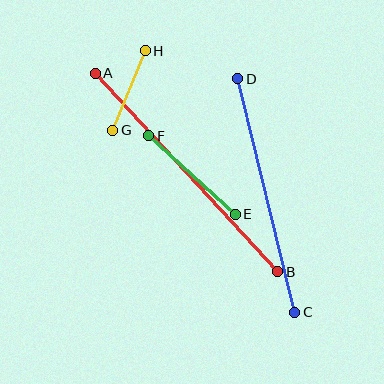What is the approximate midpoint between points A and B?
The midpoint is at approximately (186, 173) pixels.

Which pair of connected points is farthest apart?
Points A and B are farthest apart.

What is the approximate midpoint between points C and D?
The midpoint is at approximately (266, 196) pixels.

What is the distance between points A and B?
The distance is approximately 270 pixels.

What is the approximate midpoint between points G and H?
The midpoint is at approximately (129, 90) pixels.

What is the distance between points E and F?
The distance is approximately 117 pixels.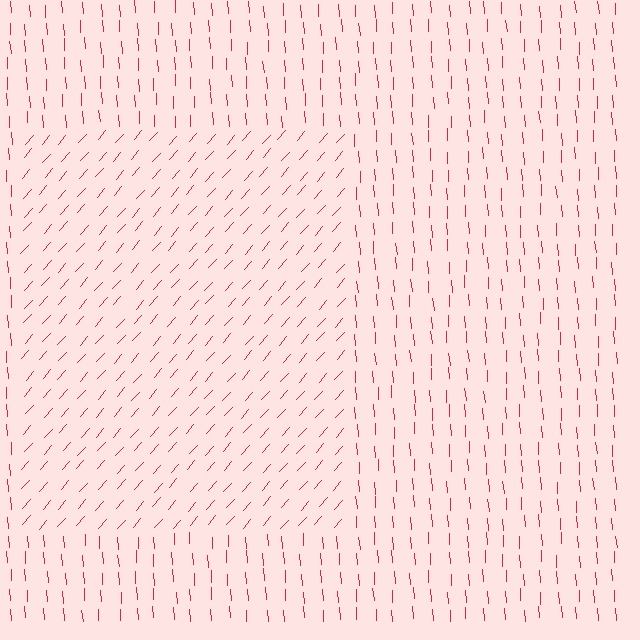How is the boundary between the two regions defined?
The boundary is defined purely by a change in line orientation (approximately 45 degrees difference). All lines are the same color and thickness.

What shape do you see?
I see a rectangle.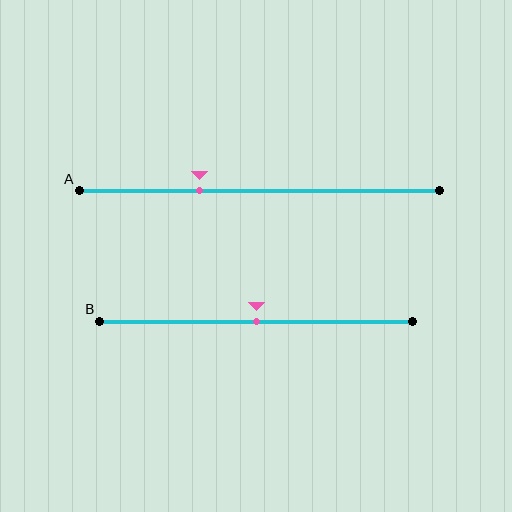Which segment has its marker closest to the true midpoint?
Segment B has its marker closest to the true midpoint.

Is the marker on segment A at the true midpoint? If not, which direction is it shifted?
No, the marker on segment A is shifted to the left by about 17% of the segment length.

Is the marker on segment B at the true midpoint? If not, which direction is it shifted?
Yes, the marker on segment B is at the true midpoint.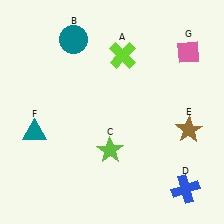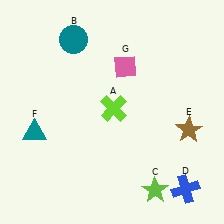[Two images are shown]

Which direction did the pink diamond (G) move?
The pink diamond (G) moved left.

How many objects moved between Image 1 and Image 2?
3 objects moved between the two images.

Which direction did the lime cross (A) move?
The lime cross (A) moved down.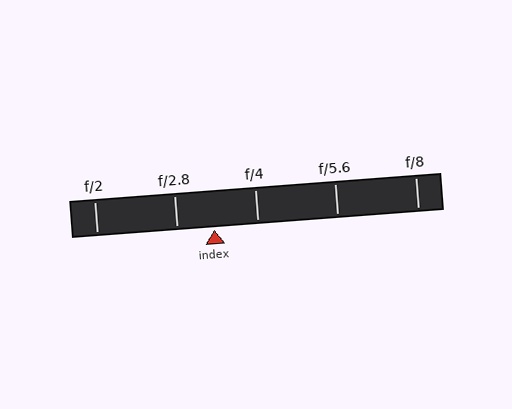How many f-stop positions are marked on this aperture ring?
There are 5 f-stop positions marked.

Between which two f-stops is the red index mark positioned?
The index mark is between f/2.8 and f/4.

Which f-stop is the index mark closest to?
The index mark is closest to f/2.8.